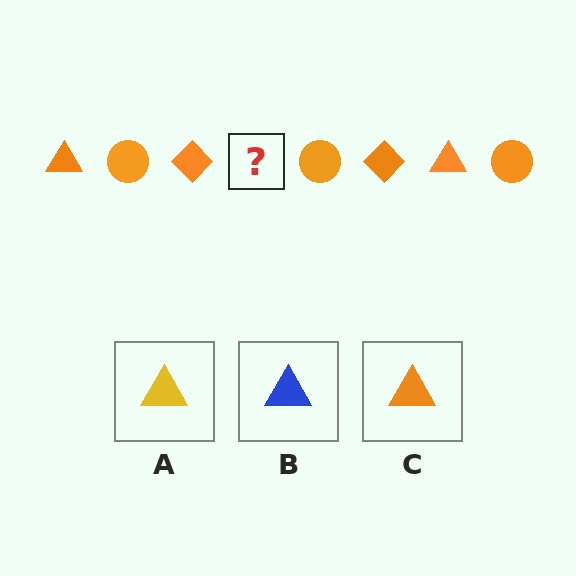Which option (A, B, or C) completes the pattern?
C.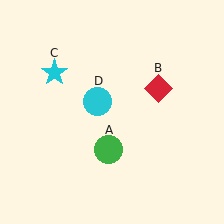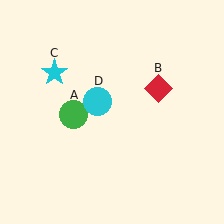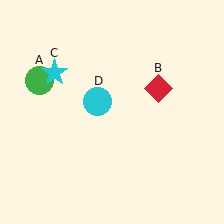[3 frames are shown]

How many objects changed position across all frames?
1 object changed position: green circle (object A).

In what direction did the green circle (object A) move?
The green circle (object A) moved up and to the left.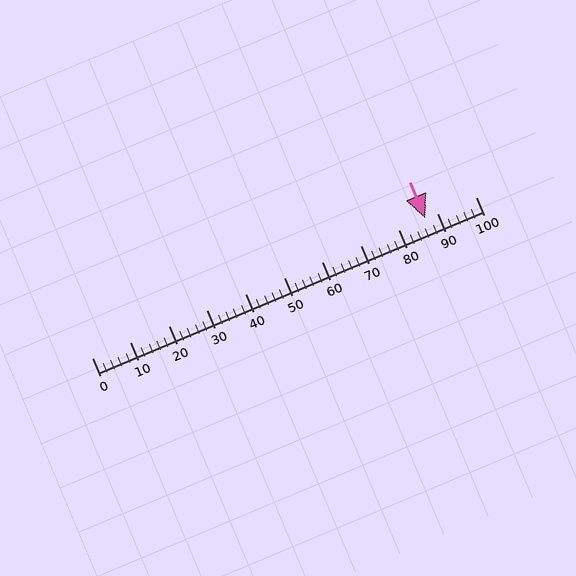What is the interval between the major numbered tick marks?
The major tick marks are spaced 10 units apart.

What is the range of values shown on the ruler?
The ruler shows values from 0 to 100.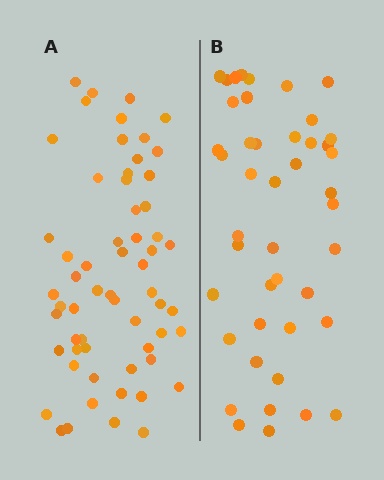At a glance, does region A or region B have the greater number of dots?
Region A (the left region) has more dots.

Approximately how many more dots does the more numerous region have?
Region A has approximately 15 more dots than region B.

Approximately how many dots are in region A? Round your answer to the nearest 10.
About 60 dots.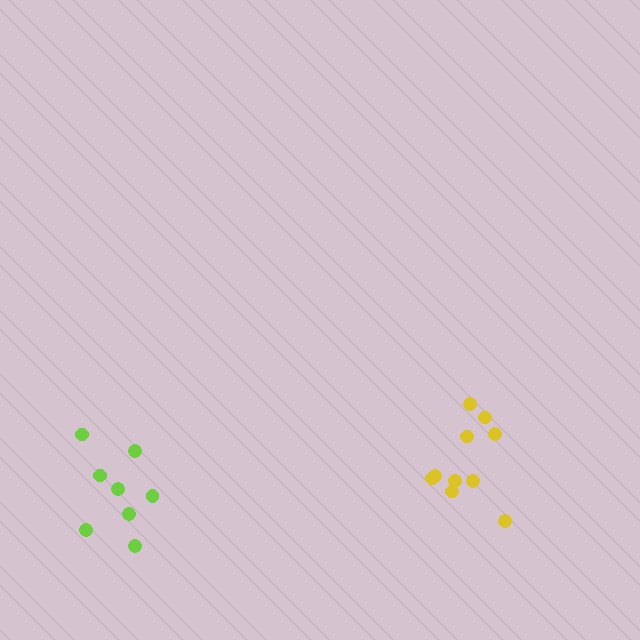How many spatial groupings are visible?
There are 2 spatial groupings.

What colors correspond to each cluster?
The clusters are colored: yellow, lime.